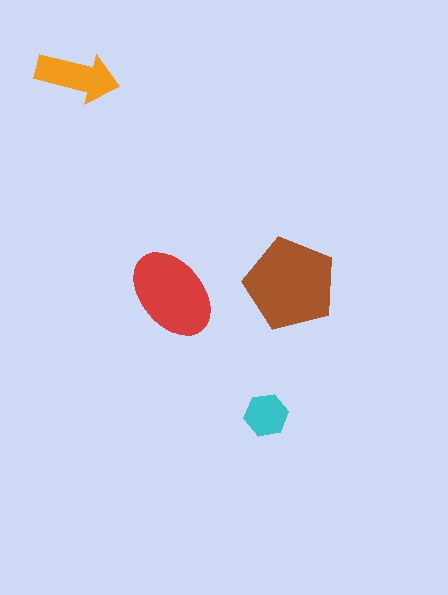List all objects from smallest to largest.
The cyan hexagon, the orange arrow, the red ellipse, the brown pentagon.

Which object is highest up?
The orange arrow is topmost.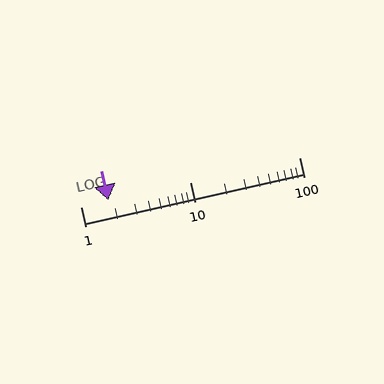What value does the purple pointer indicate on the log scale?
The pointer indicates approximately 1.8.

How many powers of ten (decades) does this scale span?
The scale spans 2 decades, from 1 to 100.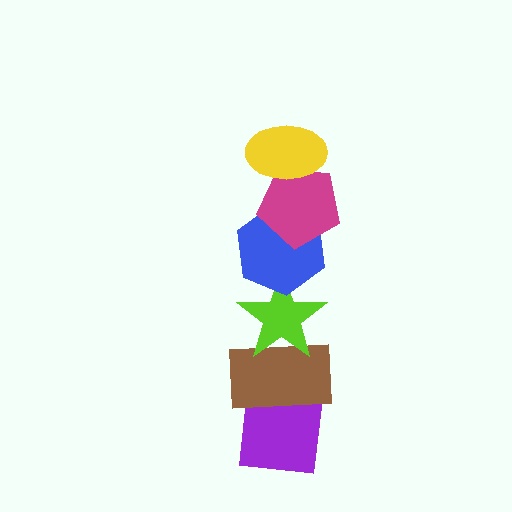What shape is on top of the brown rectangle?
The lime star is on top of the brown rectangle.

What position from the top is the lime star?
The lime star is 4th from the top.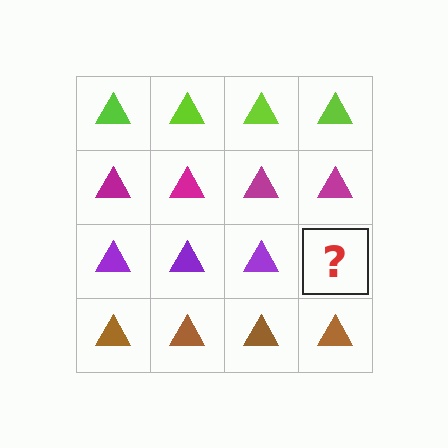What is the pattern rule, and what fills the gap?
The rule is that each row has a consistent color. The gap should be filled with a purple triangle.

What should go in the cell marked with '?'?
The missing cell should contain a purple triangle.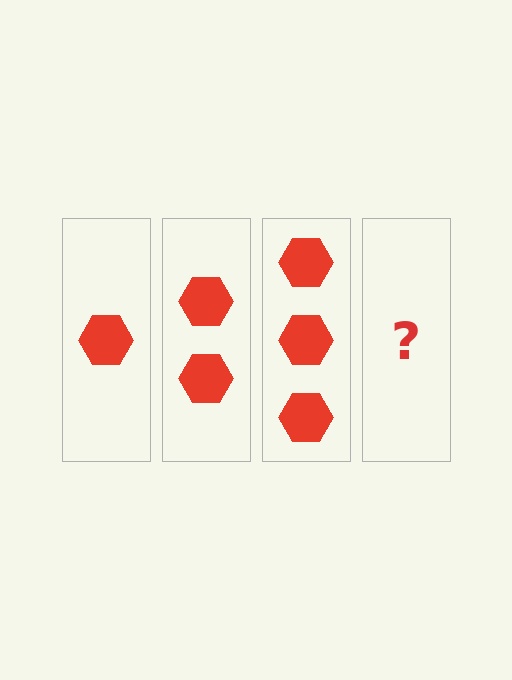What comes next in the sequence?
The next element should be 4 hexagons.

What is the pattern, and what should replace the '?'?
The pattern is that each step adds one more hexagon. The '?' should be 4 hexagons.